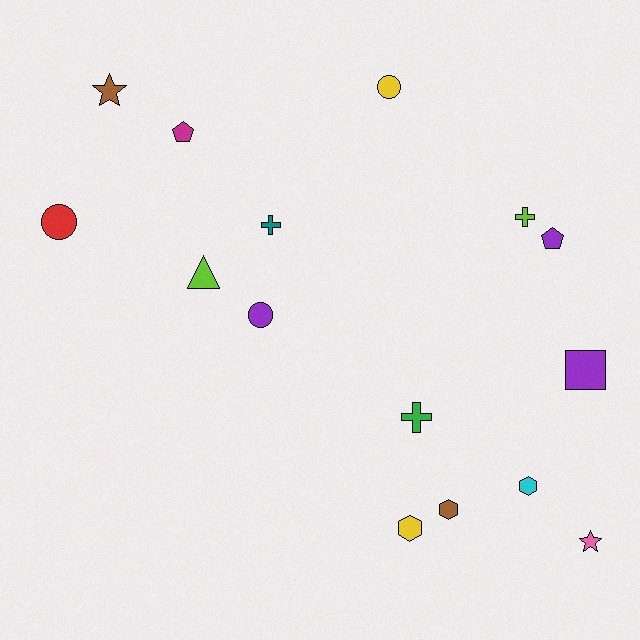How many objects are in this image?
There are 15 objects.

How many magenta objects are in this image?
There is 1 magenta object.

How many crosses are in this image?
There are 3 crosses.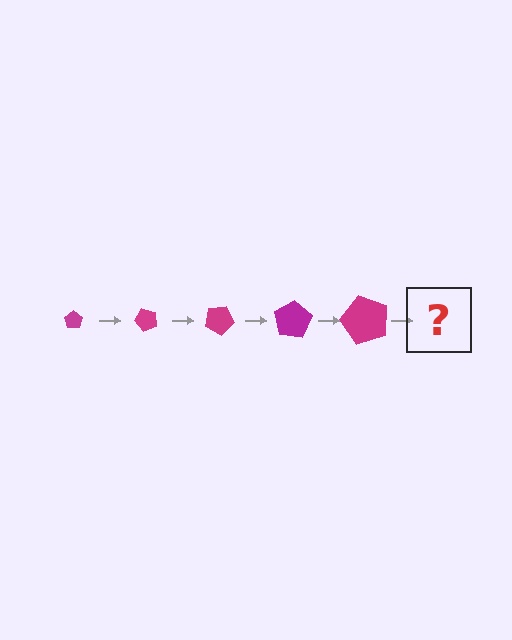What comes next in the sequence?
The next element should be a pentagon, larger than the previous one and rotated 250 degrees from the start.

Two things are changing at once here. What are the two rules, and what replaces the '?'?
The two rules are that the pentagon grows larger each step and it rotates 50 degrees each step. The '?' should be a pentagon, larger than the previous one and rotated 250 degrees from the start.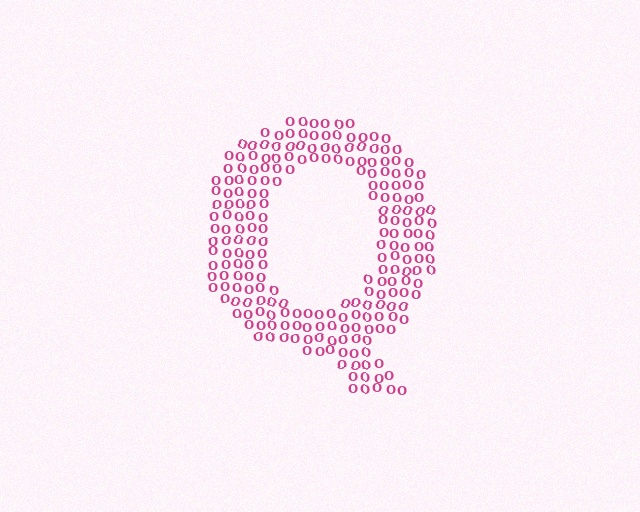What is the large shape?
The large shape is the letter Q.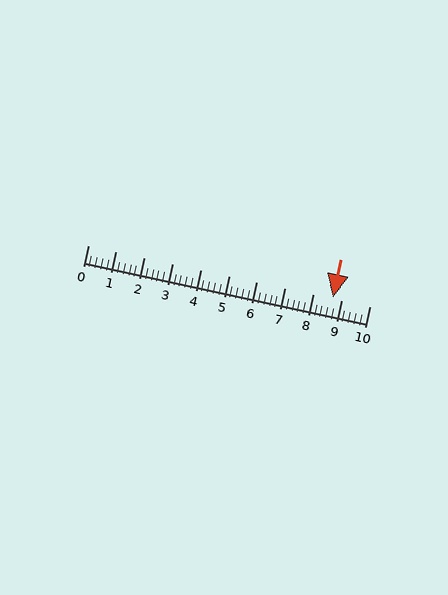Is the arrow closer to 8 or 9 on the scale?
The arrow is closer to 9.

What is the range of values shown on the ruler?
The ruler shows values from 0 to 10.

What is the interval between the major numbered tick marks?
The major tick marks are spaced 1 units apart.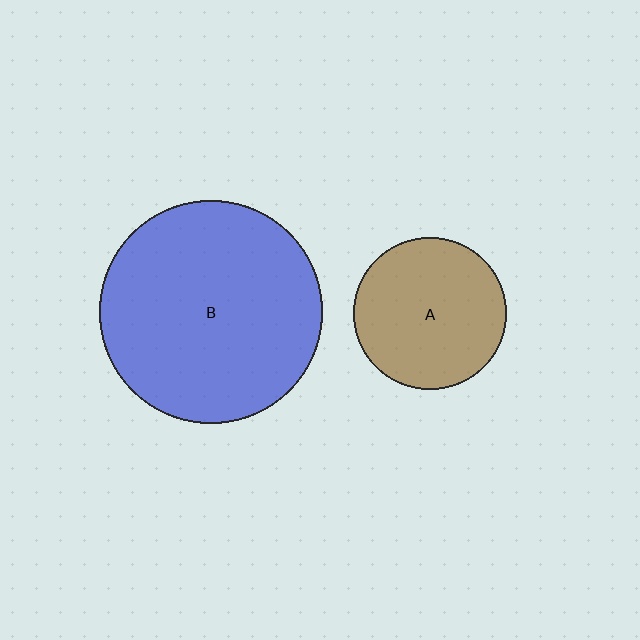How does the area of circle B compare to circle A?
Approximately 2.1 times.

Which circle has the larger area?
Circle B (blue).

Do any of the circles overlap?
No, none of the circles overlap.